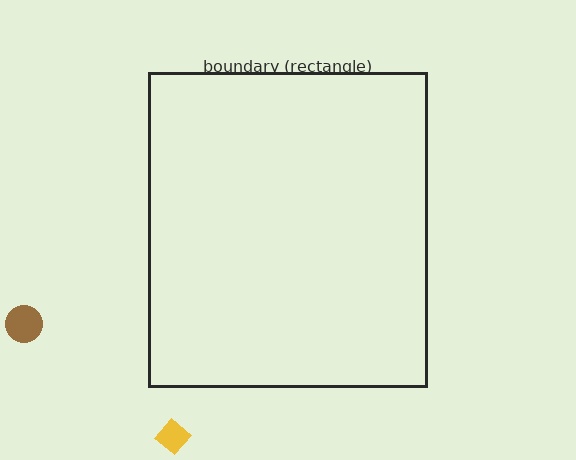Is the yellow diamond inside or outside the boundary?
Outside.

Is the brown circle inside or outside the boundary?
Outside.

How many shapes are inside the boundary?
0 inside, 2 outside.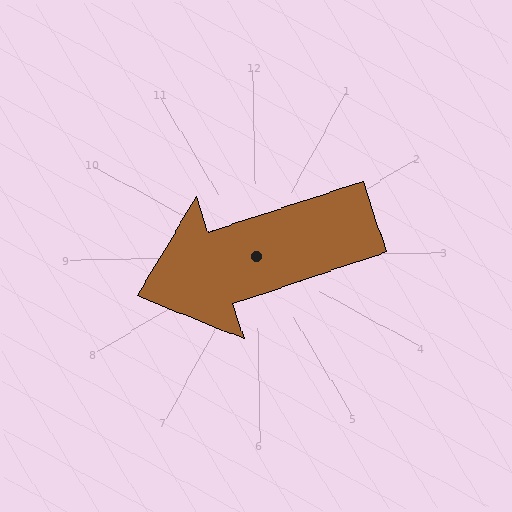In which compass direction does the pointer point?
West.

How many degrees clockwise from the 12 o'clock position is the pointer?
Approximately 253 degrees.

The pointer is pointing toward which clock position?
Roughly 8 o'clock.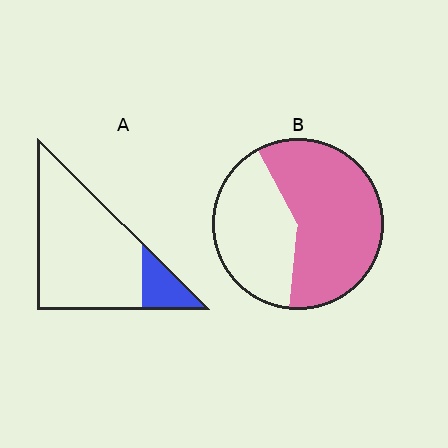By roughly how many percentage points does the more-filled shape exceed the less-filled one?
By roughly 45 percentage points (B over A).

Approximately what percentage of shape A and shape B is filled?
A is approximately 15% and B is approximately 60%.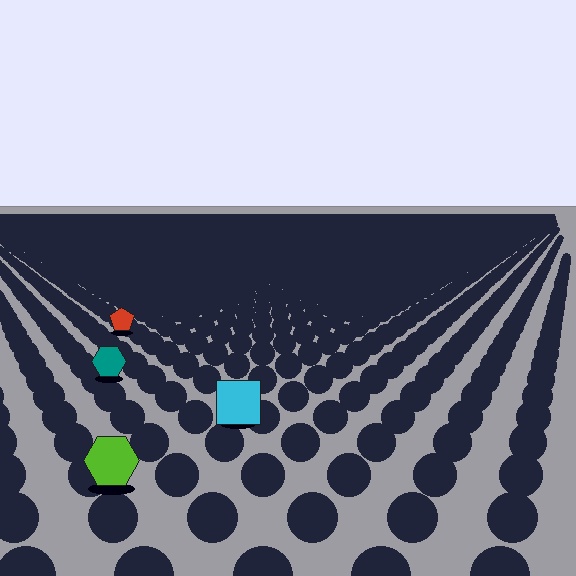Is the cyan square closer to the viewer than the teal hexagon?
Yes. The cyan square is closer — you can tell from the texture gradient: the ground texture is coarser near it.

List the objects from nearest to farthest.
From nearest to farthest: the lime hexagon, the cyan square, the teal hexagon, the red pentagon.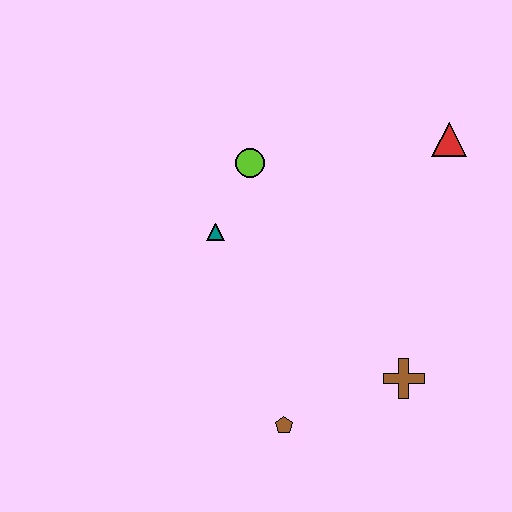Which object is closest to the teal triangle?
The lime circle is closest to the teal triangle.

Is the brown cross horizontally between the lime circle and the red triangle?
Yes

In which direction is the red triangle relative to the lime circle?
The red triangle is to the right of the lime circle.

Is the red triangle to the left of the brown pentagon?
No